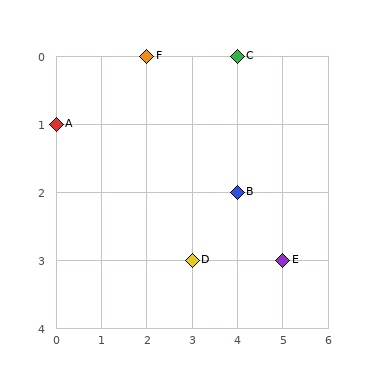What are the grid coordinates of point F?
Point F is at grid coordinates (2, 0).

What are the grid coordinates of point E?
Point E is at grid coordinates (5, 3).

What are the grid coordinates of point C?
Point C is at grid coordinates (4, 0).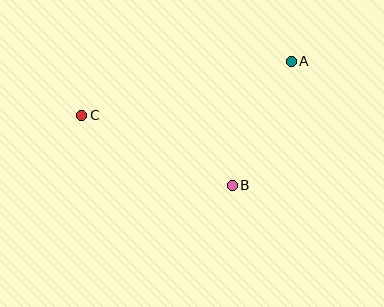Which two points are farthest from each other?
Points A and C are farthest from each other.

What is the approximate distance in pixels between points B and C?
The distance between B and C is approximately 166 pixels.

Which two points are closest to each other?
Points A and B are closest to each other.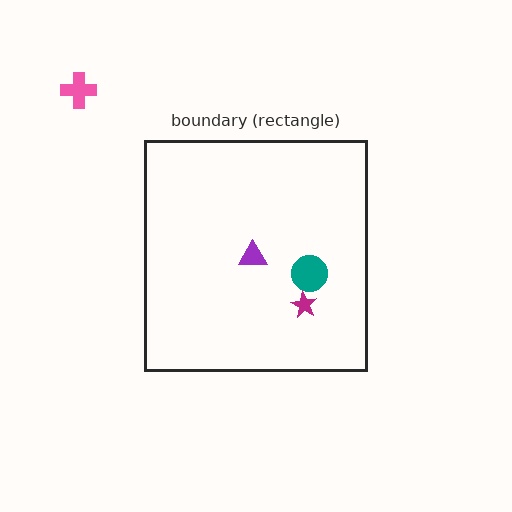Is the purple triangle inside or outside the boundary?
Inside.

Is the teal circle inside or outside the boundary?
Inside.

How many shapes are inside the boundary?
3 inside, 1 outside.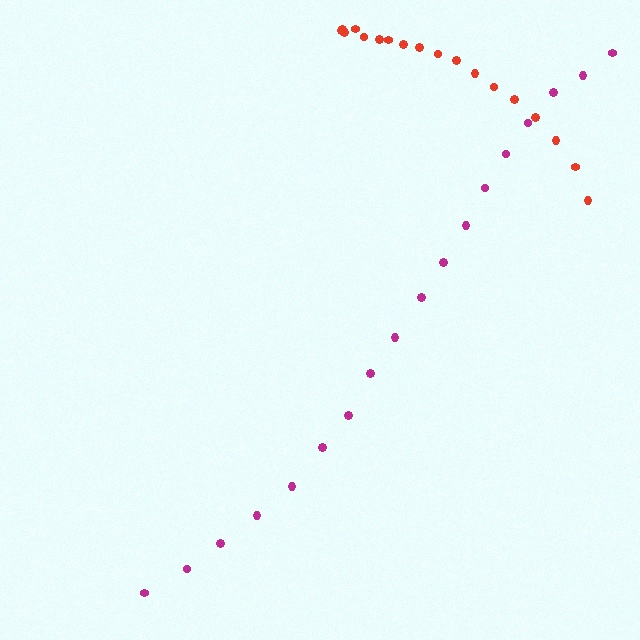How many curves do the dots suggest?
There are 2 distinct paths.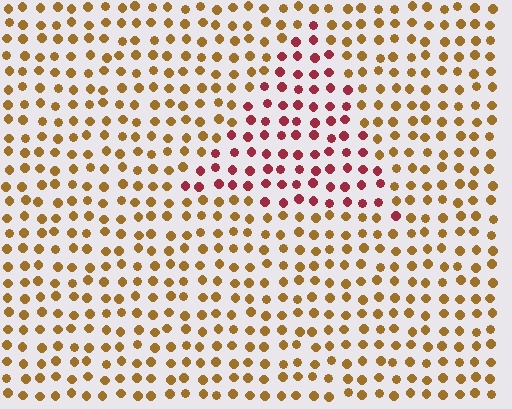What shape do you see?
I see a triangle.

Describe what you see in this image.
The image is filled with small brown elements in a uniform arrangement. A triangle-shaped region is visible where the elements are tinted to a slightly different hue, forming a subtle color boundary.